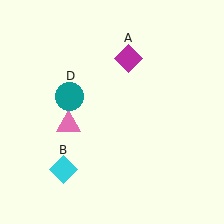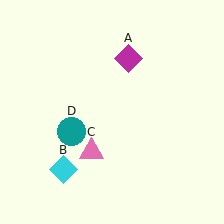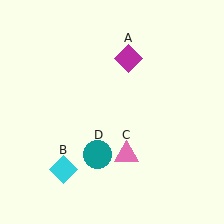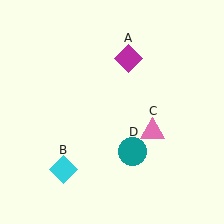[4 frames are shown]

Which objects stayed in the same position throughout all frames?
Magenta diamond (object A) and cyan diamond (object B) remained stationary.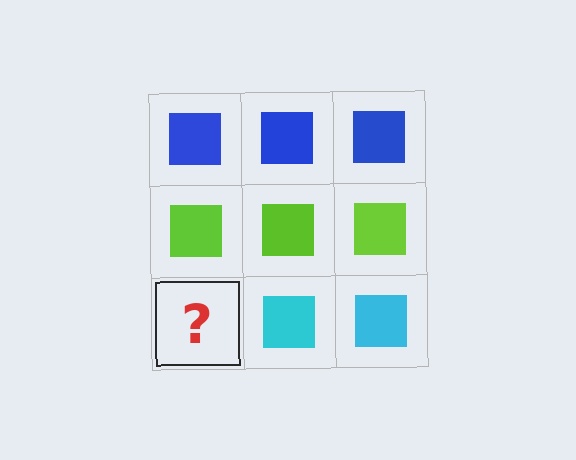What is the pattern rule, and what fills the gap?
The rule is that each row has a consistent color. The gap should be filled with a cyan square.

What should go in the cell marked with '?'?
The missing cell should contain a cyan square.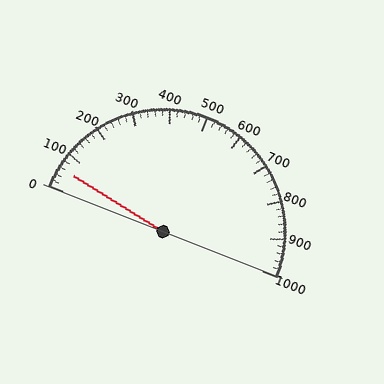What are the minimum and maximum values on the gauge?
The gauge ranges from 0 to 1000.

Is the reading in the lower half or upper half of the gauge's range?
The reading is in the lower half of the range (0 to 1000).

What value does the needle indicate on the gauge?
The needle indicates approximately 60.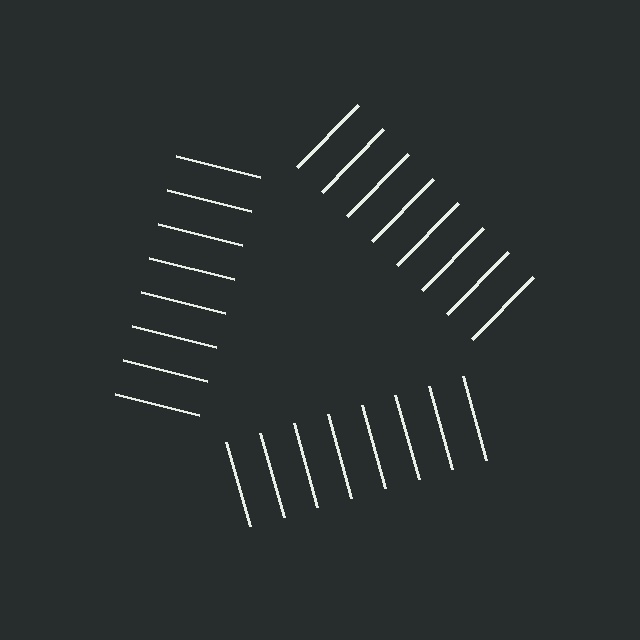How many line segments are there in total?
24 — 8 along each of the 3 edges.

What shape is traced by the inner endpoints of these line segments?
An illusory triangle — the line segments terminate on its edges but no continuous stroke is drawn.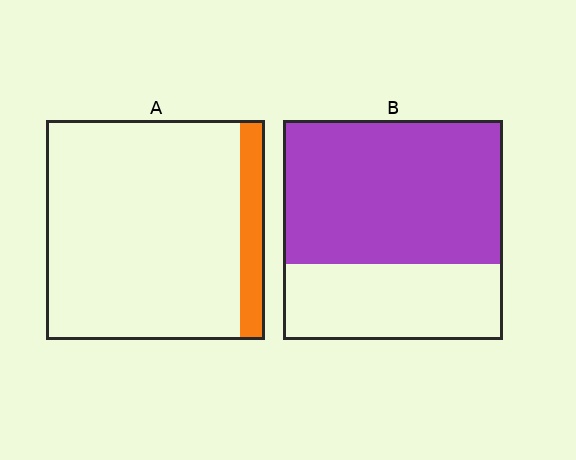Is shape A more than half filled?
No.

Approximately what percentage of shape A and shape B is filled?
A is approximately 10% and B is approximately 65%.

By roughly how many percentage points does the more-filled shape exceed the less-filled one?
By roughly 55 percentage points (B over A).